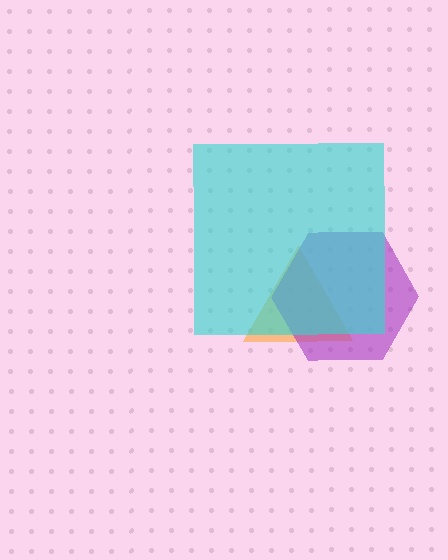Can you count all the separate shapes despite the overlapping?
Yes, there are 3 separate shapes.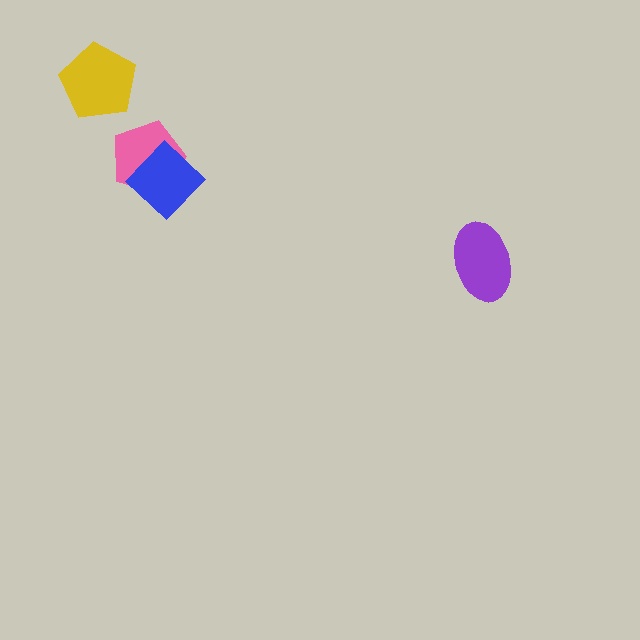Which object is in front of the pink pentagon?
The blue diamond is in front of the pink pentagon.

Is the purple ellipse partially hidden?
No, no other shape covers it.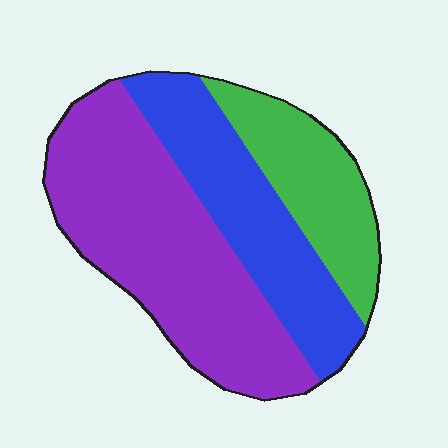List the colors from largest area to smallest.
From largest to smallest: purple, blue, green.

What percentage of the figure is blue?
Blue covers roughly 30% of the figure.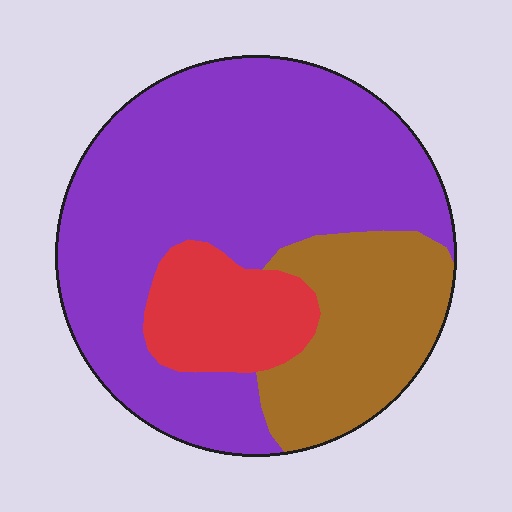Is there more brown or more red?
Brown.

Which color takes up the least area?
Red, at roughly 15%.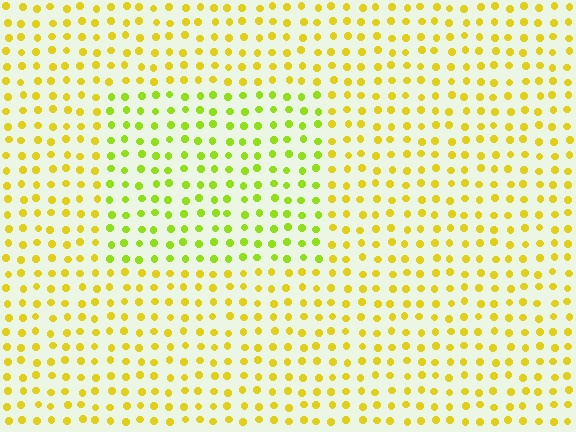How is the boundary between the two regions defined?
The boundary is defined purely by a slight shift in hue (about 30 degrees). Spacing, size, and orientation are identical on both sides.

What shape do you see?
I see a rectangle.